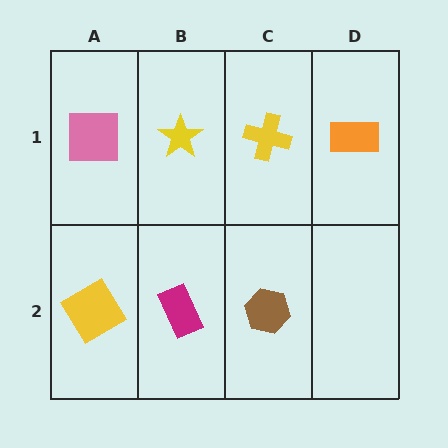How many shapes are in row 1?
4 shapes.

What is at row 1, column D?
An orange rectangle.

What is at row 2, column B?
A magenta rectangle.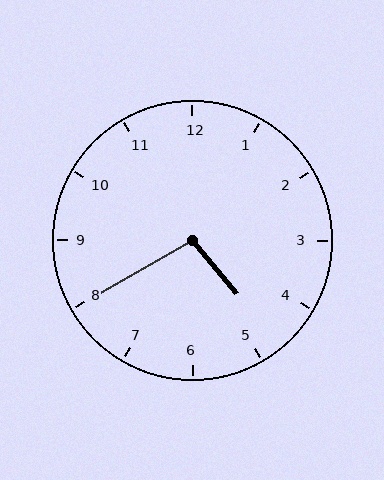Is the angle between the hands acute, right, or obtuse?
It is obtuse.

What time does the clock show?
4:40.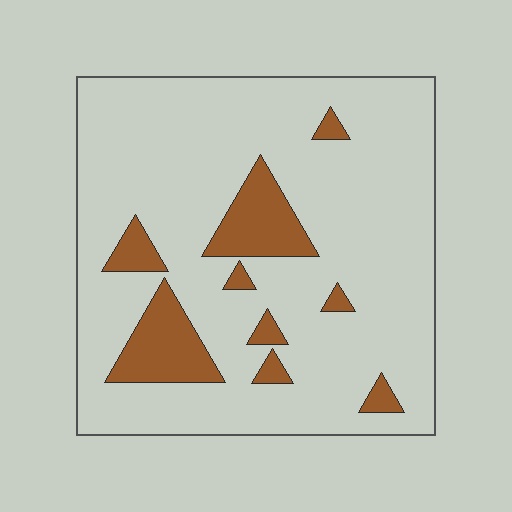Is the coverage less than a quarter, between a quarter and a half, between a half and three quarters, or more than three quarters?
Less than a quarter.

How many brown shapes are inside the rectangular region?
9.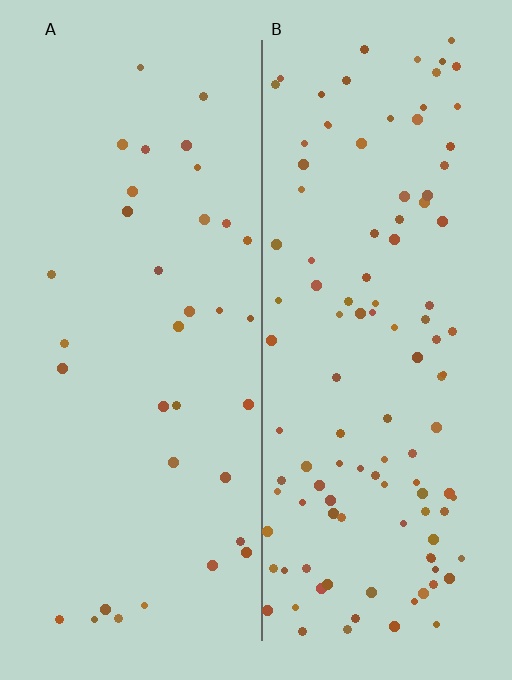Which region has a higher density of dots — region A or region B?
B (the right).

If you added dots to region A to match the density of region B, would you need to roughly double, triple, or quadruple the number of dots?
Approximately triple.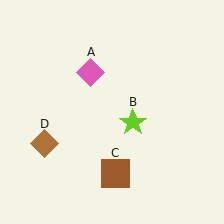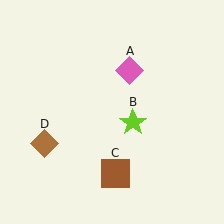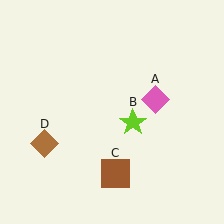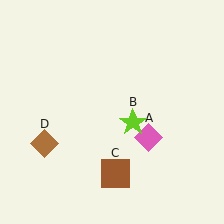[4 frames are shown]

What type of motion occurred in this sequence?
The pink diamond (object A) rotated clockwise around the center of the scene.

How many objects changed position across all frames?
1 object changed position: pink diamond (object A).